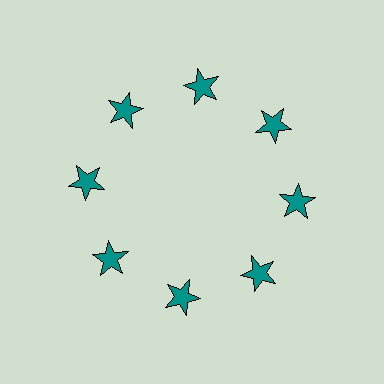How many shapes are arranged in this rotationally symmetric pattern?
There are 8 shapes, arranged in 8 groups of 1.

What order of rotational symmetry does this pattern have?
This pattern has 8-fold rotational symmetry.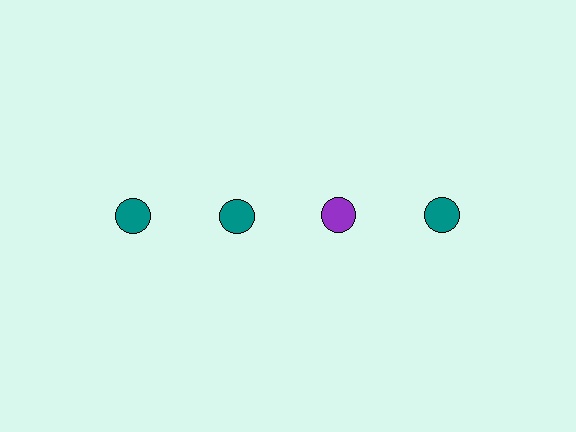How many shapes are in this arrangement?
There are 4 shapes arranged in a grid pattern.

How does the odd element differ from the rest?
It has a different color: purple instead of teal.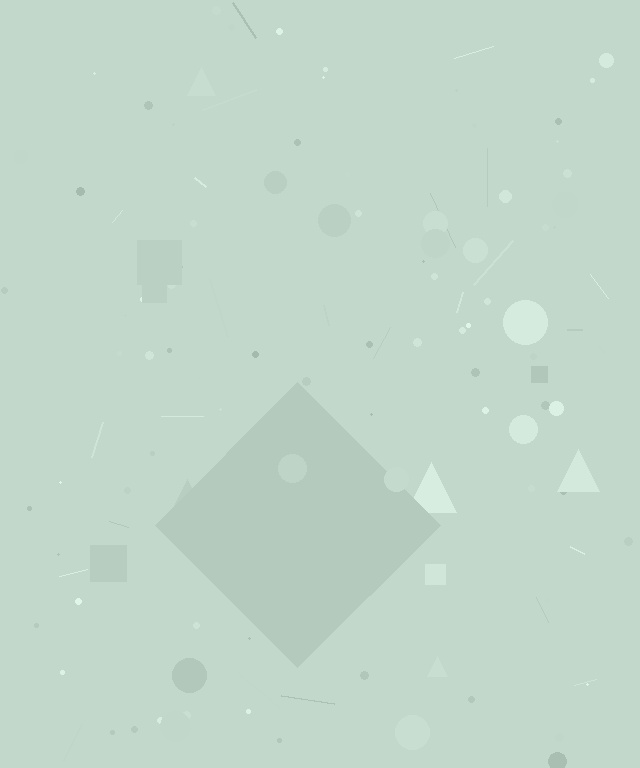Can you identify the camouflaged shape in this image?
The camouflaged shape is a diamond.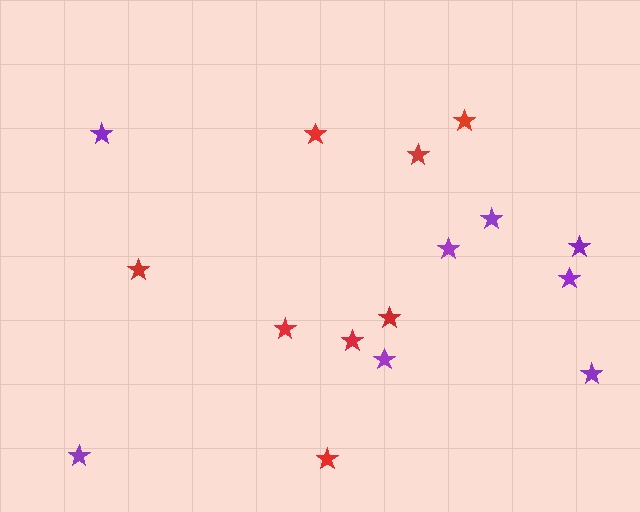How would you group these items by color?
There are 2 groups: one group of purple stars (8) and one group of red stars (8).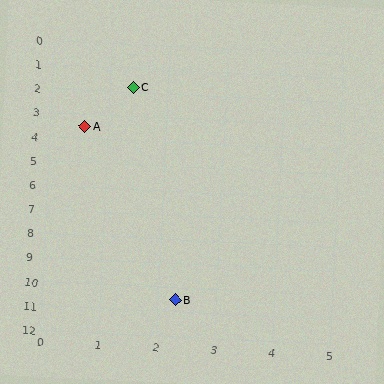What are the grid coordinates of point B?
Point B is at approximately (2.3, 10.5).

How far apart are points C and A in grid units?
Points C and A are about 1.9 grid units apart.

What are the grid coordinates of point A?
Point A is at approximately (0.6, 3.5).